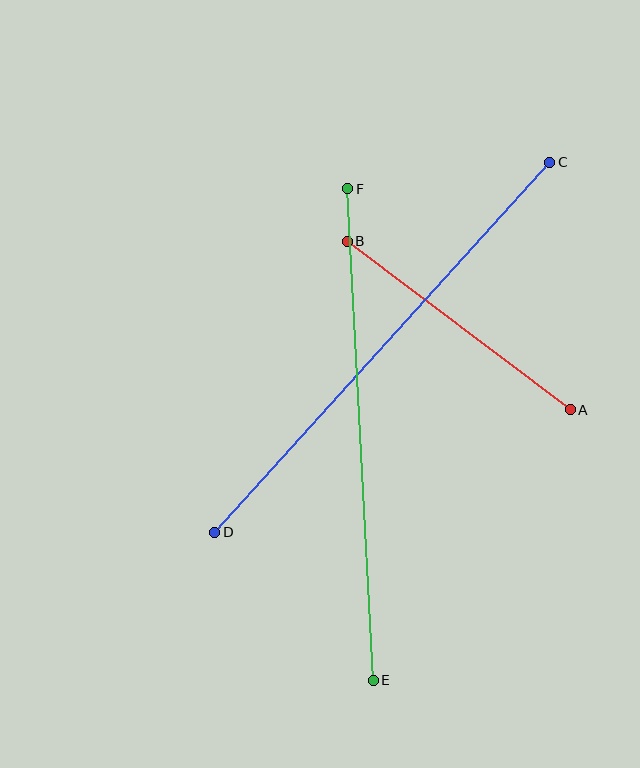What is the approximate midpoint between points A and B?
The midpoint is at approximately (459, 326) pixels.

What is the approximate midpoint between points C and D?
The midpoint is at approximately (382, 347) pixels.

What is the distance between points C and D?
The distance is approximately 499 pixels.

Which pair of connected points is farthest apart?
Points C and D are farthest apart.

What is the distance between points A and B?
The distance is approximately 280 pixels.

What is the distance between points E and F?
The distance is approximately 493 pixels.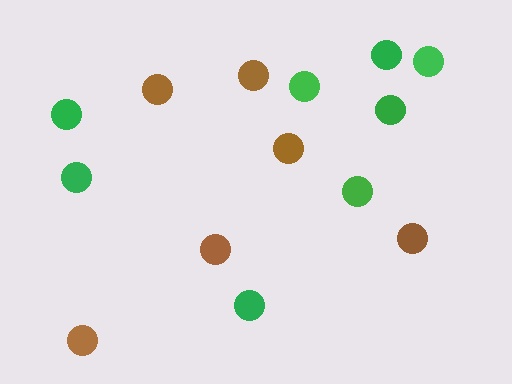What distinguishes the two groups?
There are 2 groups: one group of brown circles (6) and one group of green circles (8).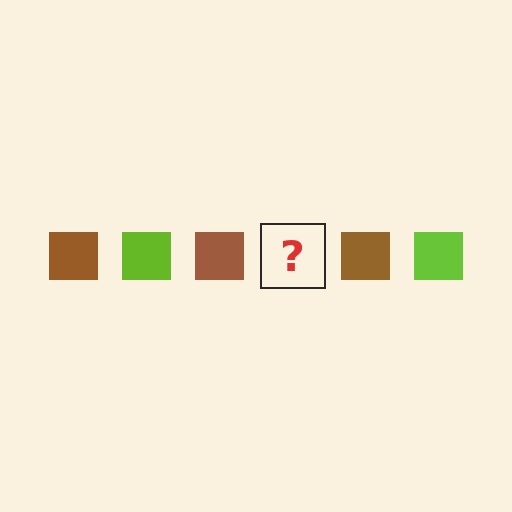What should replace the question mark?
The question mark should be replaced with a lime square.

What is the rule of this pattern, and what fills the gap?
The rule is that the pattern cycles through brown, lime squares. The gap should be filled with a lime square.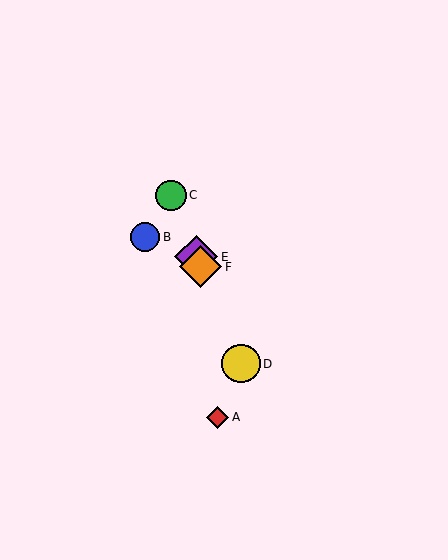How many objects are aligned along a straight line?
4 objects (C, D, E, F) are aligned along a straight line.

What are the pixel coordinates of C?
Object C is at (171, 196).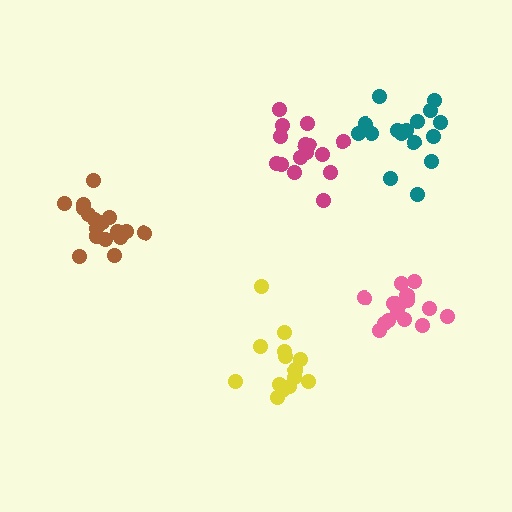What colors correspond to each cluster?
The clusters are colored: magenta, pink, brown, teal, yellow.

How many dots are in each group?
Group 1: 15 dots, Group 2: 17 dots, Group 3: 19 dots, Group 4: 16 dots, Group 5: 15 dots (82 total).